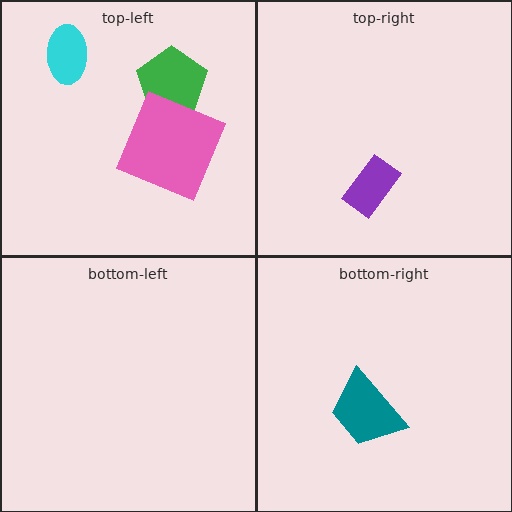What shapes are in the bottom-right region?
The teal trapezoid.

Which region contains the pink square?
The top-left region.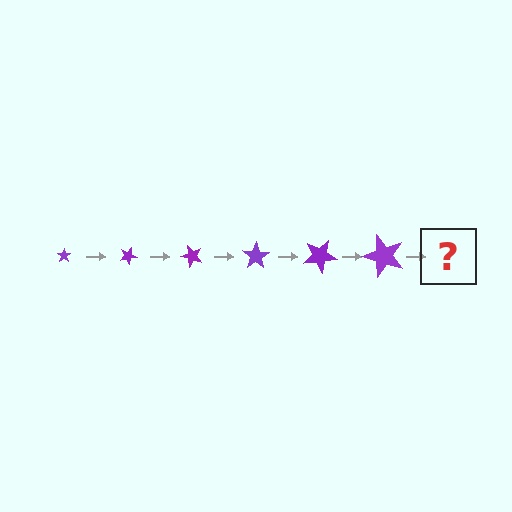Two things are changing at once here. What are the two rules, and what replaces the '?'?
The two rules are that the star grows larger each step and it rotates 25 degrees each step. The '?' should be a star, larger than the previous one and rotated 150 degrees from the start.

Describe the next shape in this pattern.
It should be a star, larger than the previous one and rotated 150 degrees from the start.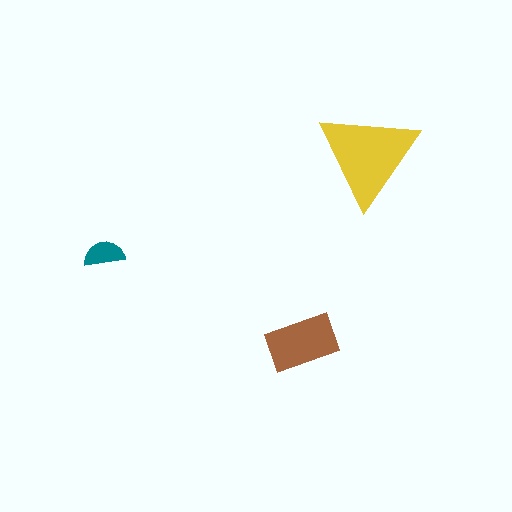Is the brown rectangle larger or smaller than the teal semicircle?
Larger.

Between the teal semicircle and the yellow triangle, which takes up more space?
The yellow triangle.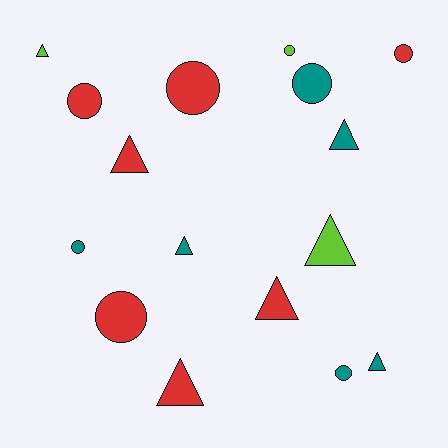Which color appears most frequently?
Red, with 7 objects.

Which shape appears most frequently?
Triangle, with 8 objects.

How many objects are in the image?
There are 16 objects.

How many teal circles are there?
There are 3 teal circles.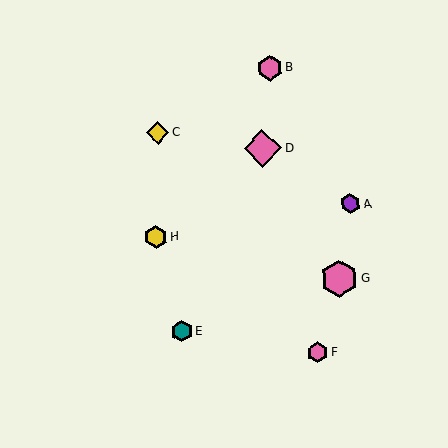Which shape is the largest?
The pink diamond (labeled D) is the largest.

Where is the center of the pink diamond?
The center of the pink diamond is at (263, 148).